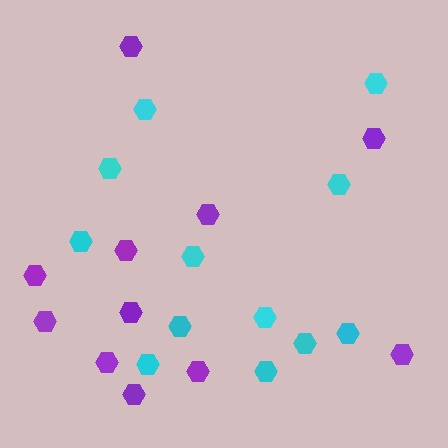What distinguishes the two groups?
There are 2 groups: one group of cyan hexagons (12) and one group of purple hexagons (11).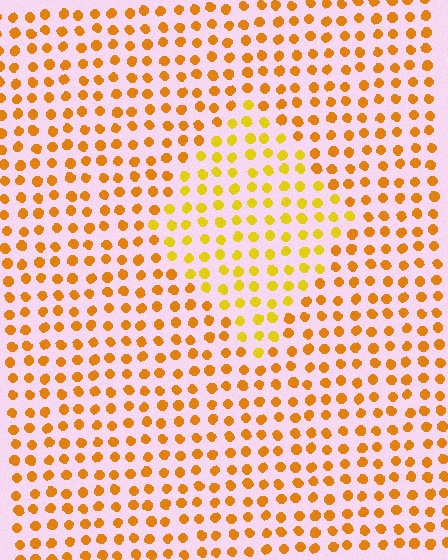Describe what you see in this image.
The image is filled with small orange elements in a uniform arrangement. A diamond-shaped region is visible where the elements are tinted to a slightly different hue, forming a subtle color boundary.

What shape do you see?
I see a diamond.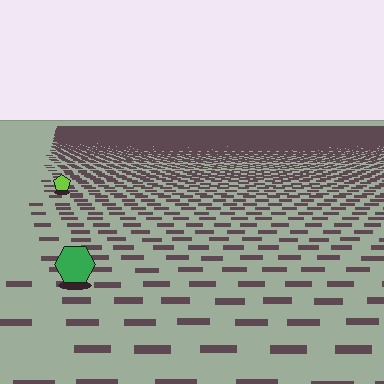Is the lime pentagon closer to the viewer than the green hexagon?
No. The green hexagon is closer — you can tell from the texture gradient: the ground texture is coarser near it.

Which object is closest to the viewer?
The green hexagon is closest. The texture marks near it are larger and more spread out.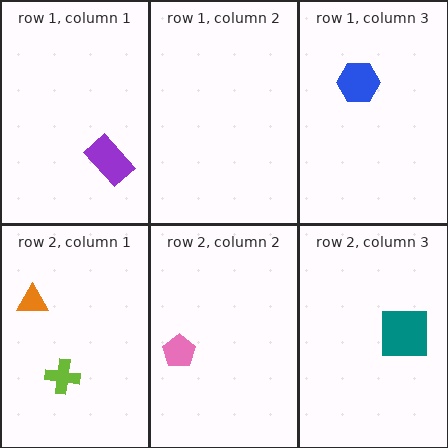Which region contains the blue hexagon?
The row 1, column 3 region.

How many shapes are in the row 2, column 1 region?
2.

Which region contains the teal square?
The row 2, column 3 region.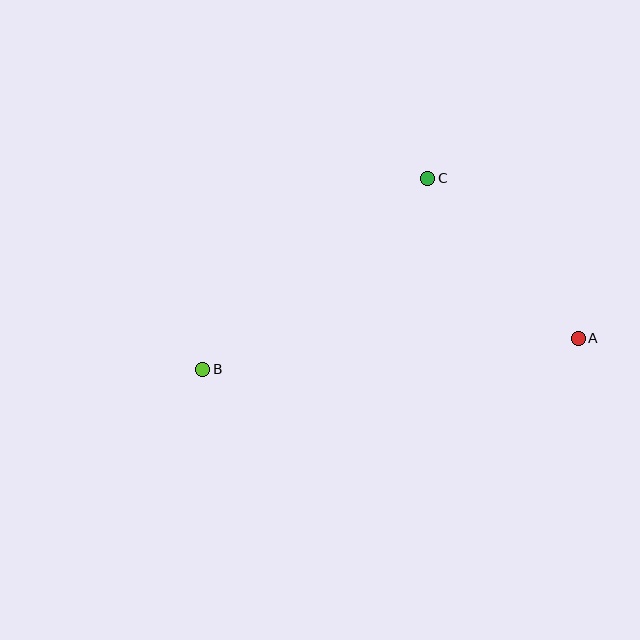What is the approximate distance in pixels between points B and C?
The distance between B and C is approximately 295 pixels.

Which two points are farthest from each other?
Points A and B are farthest from each other.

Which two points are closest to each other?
Points A and C are closest to each other.